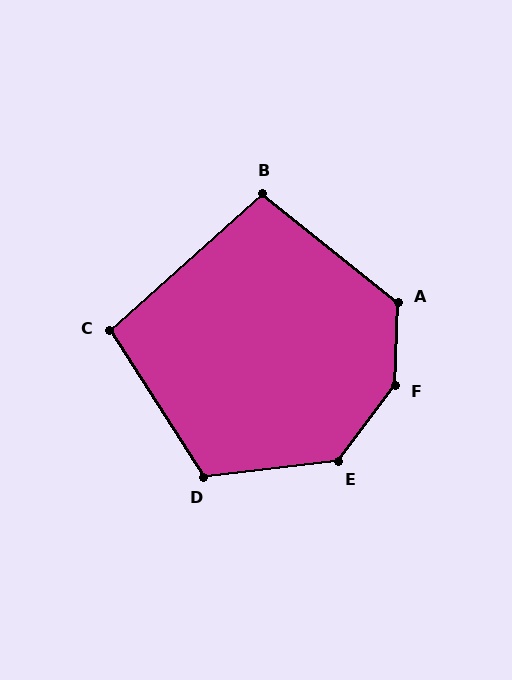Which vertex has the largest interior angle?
F, at approximately 145 degrees.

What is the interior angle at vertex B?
Approximately 99 degrees (obtuse).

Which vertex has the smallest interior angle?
C, at approximately 99 degrees.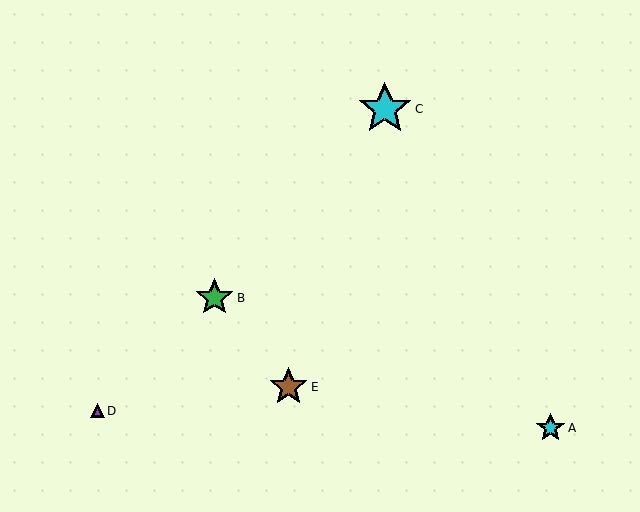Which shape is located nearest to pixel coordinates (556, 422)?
The cyan star (labeled A) at (550, 428) is nearest to that location.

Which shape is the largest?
The cyan star (labeled C) is the largest.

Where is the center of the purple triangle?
The center of the purple triangle is at (97, 411).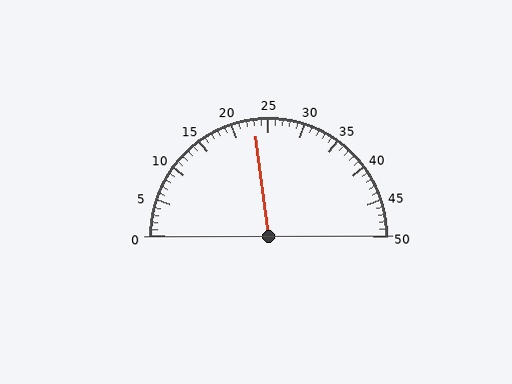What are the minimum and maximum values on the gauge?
The gauge ranges from 0 to 50.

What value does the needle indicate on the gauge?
The needle indicates approximately 23.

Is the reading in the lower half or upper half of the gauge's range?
The reading is in the lower half of the range (0 to 50).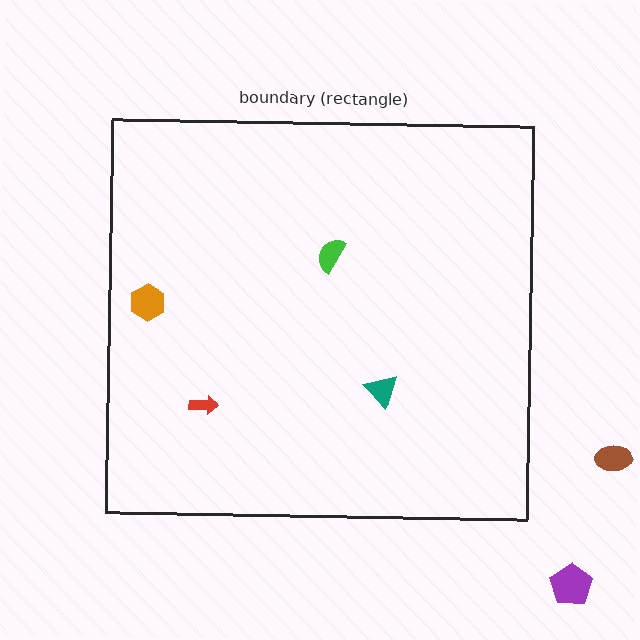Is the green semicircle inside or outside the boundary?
Inside.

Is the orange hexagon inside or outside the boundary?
Inside.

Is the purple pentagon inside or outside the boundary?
Outside.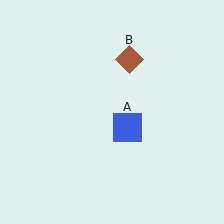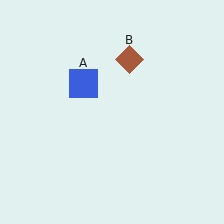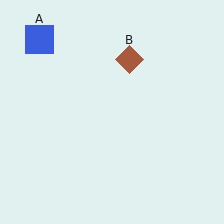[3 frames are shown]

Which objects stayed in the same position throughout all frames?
Brown diamond (object B) remained stationary.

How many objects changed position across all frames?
1 object changed position: blue square (object A).